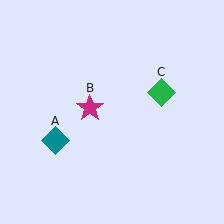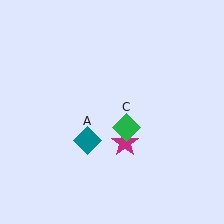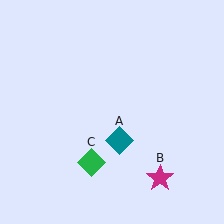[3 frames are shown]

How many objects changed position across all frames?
3 objects changed position: teal diamond (object A), magenta star (object B), green diamond (object C).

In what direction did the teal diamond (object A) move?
The teal diamond (object A) moved right.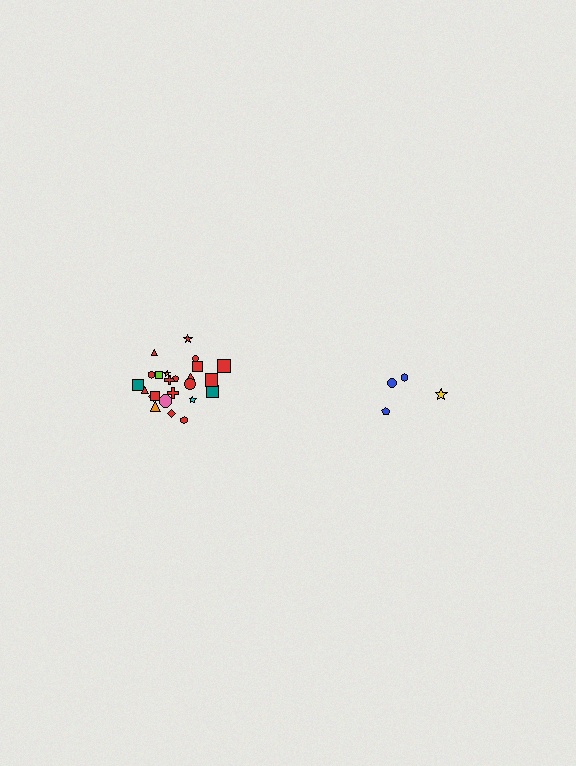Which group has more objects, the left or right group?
The left group.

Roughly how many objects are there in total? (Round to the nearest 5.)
Roughly 30 objects in total.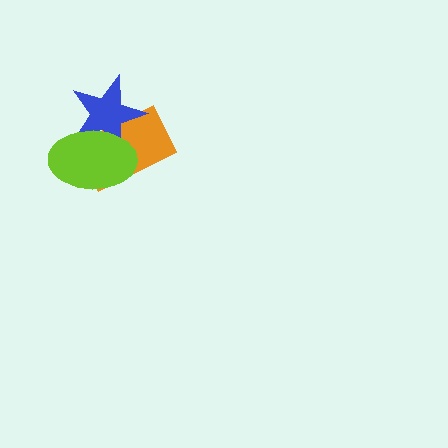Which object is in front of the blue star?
The lime ellipse is in front of the blue star.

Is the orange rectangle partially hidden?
Yes, it is partially covered by another shape.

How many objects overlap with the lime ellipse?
2 objects overlap with the lime ellipse.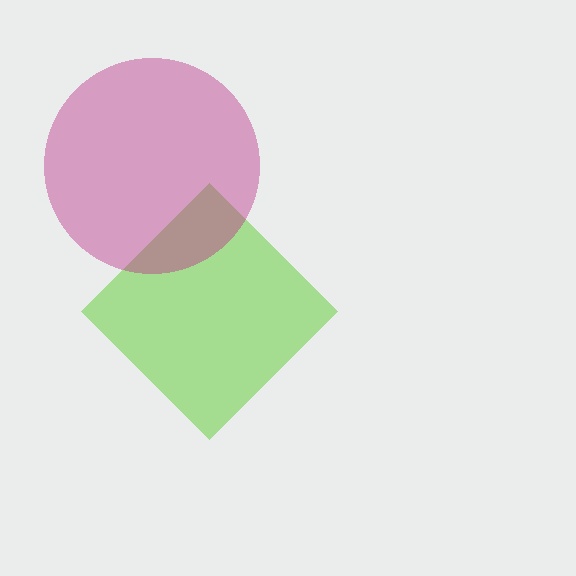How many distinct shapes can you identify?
There are 2 distinct shapes: a lime diamond, a magenta circle.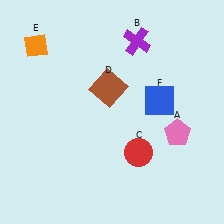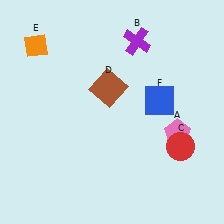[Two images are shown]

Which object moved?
The red circle (C) moved right.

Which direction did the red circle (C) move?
The red circle (C) moved right.